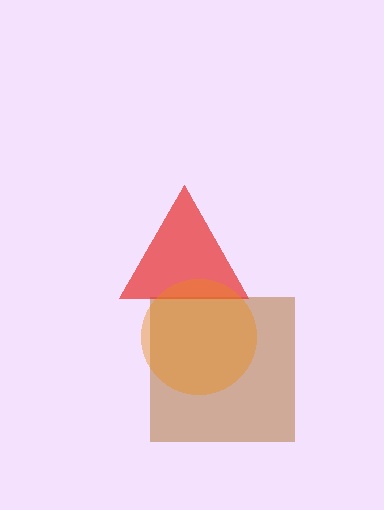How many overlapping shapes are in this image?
There are 3 overlapping shapes in the image.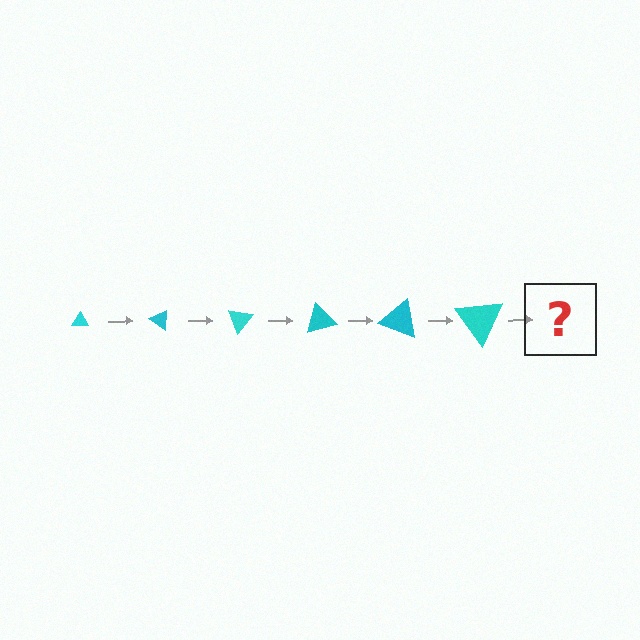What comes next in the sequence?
The next element should be a triangle, larger than the previous one and rotated 210 degrees from the start.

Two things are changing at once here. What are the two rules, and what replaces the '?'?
The two rules are that the triangle grows larger each step and it rotates 35 degrees each step. The '?' should be a triangle, larger than the previous one and rotated 210 degrees from the start.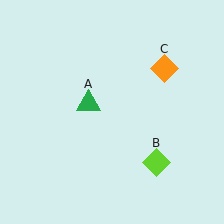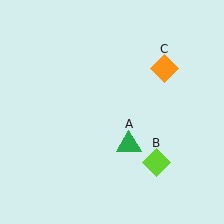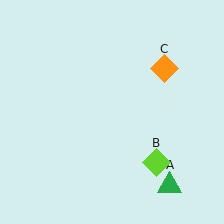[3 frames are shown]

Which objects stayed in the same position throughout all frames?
Lime diamond (object B) and orange diamond (object C) remained stationary.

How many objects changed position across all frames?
1 object changed position: green triangle (object A).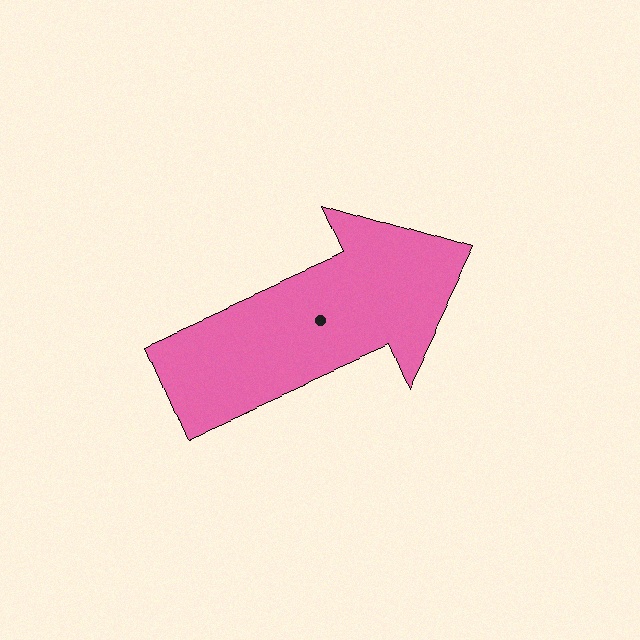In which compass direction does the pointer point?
Northeast.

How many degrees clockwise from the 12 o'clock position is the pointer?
Approximately 66 degrees.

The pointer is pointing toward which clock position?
Roughly 2 o'clock.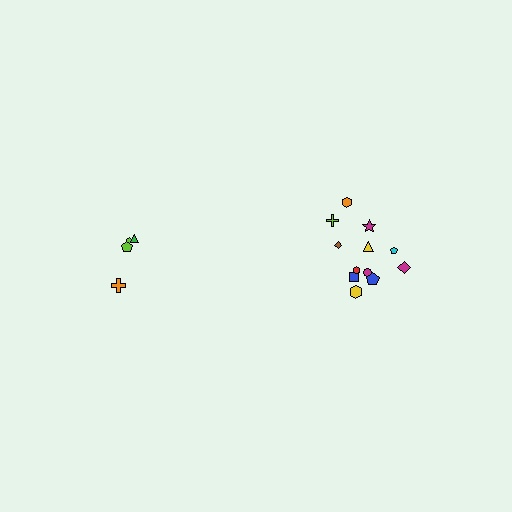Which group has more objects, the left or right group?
The right group.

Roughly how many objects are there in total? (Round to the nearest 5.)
Roughly 15 objects in total.